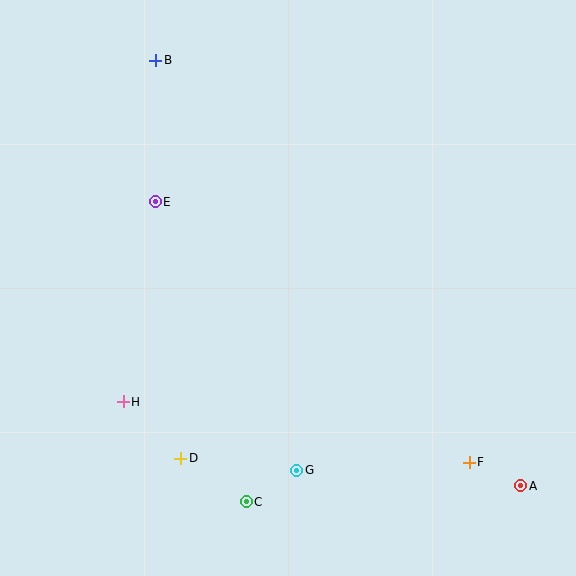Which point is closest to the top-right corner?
Point B is closest to the top-right corner.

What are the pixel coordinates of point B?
Point B is at (156, 60).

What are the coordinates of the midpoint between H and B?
The midpoint between H and B is at (139, 231).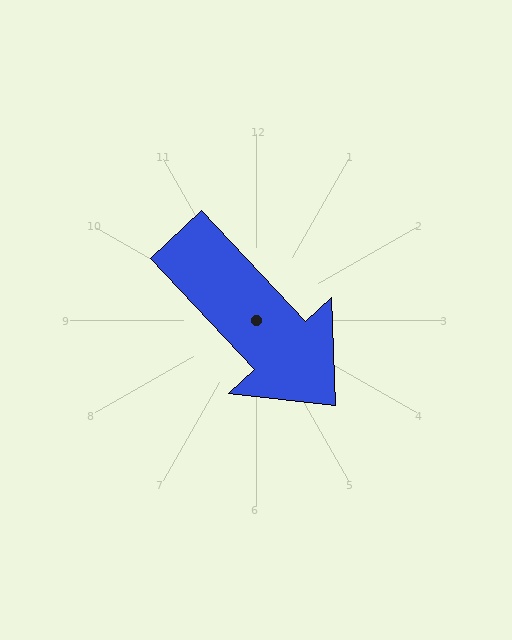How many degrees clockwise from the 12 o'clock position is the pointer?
Approximately 137 degrees.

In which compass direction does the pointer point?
Southeast.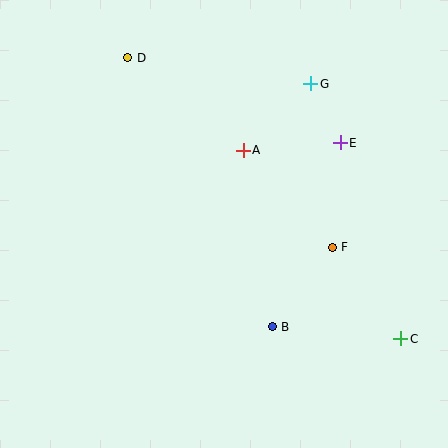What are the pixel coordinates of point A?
Point A is at (243, 150).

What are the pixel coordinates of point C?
Point C is at (401, 339).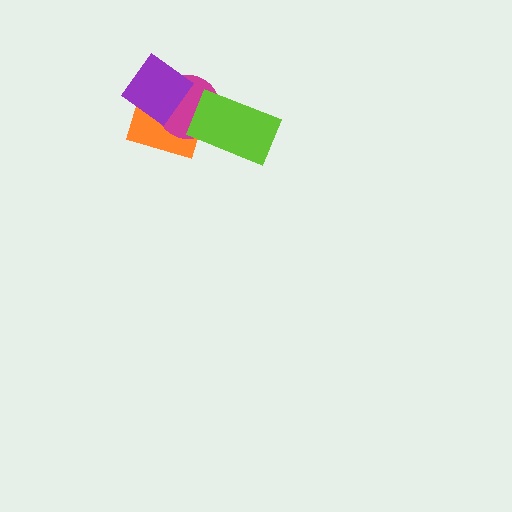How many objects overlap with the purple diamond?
2 objects overlap with the purple diamond.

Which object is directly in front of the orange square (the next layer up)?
The magenta circle is directly in front of the orange square.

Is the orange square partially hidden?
Yes, it is partially covered by another shape.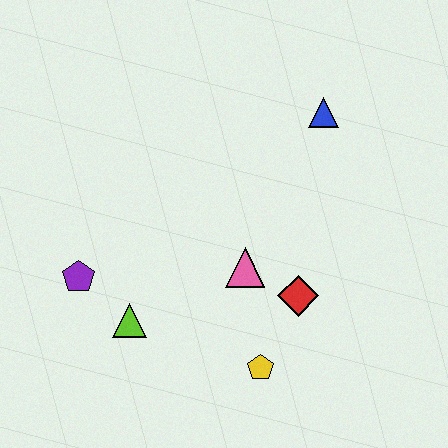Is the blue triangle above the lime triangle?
Yes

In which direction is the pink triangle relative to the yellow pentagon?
The pink triangle is above the yellow pentagon.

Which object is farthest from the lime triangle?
The blue triangle is farthest from the lime triangle.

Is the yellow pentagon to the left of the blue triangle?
Yes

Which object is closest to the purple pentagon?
The lime triangle is closest to the purple pentagon.